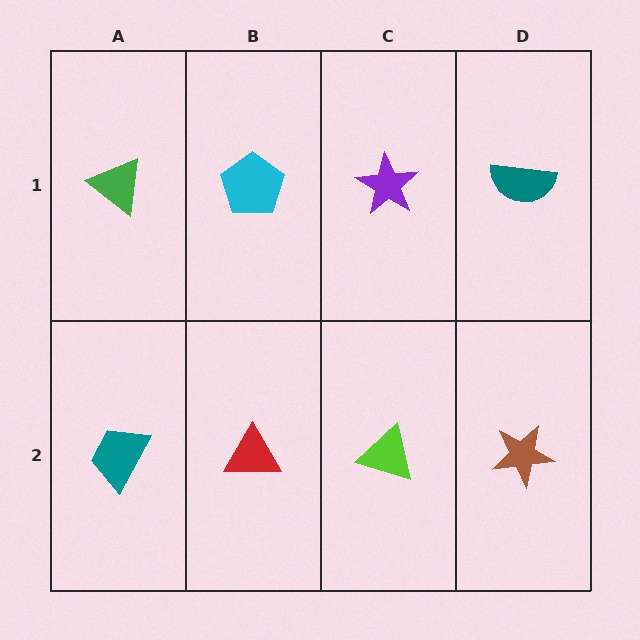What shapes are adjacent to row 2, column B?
A cyan pentagon (row 1, column B), a teal trapezoid (row 2, column A), a lime triangle (row 2, column C).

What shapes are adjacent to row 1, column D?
A brown star (row 2, column D), a purple star (row 1, column C).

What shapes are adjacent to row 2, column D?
A teal semicircle (row 1, column D), a lime triangle (row 2, column C).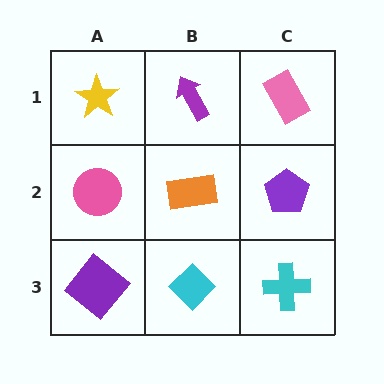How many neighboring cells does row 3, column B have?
3.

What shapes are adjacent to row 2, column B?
A purple arrow (row 1, column B), a cyan diamond (row 3, column B), a pink circle (row 2, column A), a purple pentagon (row 2, column C).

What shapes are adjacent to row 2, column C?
A pink rectangle (row 1, column C), a cyan cross (row 3, column C), an orange rectangle (row 2, column B).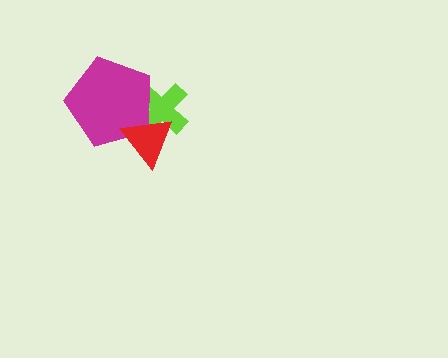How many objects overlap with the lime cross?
2 objects overlap with the lime cross.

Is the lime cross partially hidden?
Yes, it is partially covered by another shape.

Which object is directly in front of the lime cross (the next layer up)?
The magenta pentagon is directly in front of the lime cross.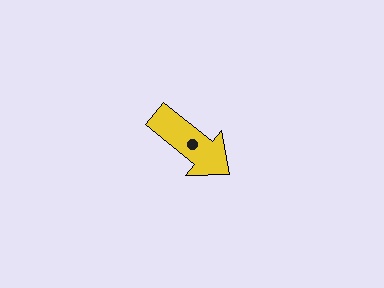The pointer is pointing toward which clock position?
Roughly 4 o'clock.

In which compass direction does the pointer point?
Southeast.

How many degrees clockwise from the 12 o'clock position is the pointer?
Approximately 129 degrees.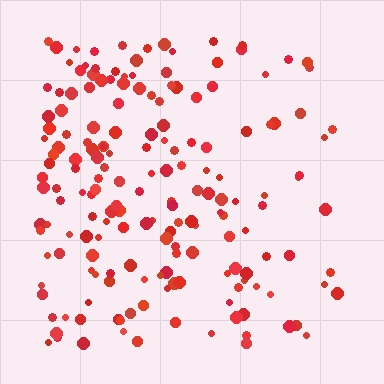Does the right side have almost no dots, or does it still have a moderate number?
Still a moderate number, just noticeably fewer than the left.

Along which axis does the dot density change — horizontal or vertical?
Horizontal.